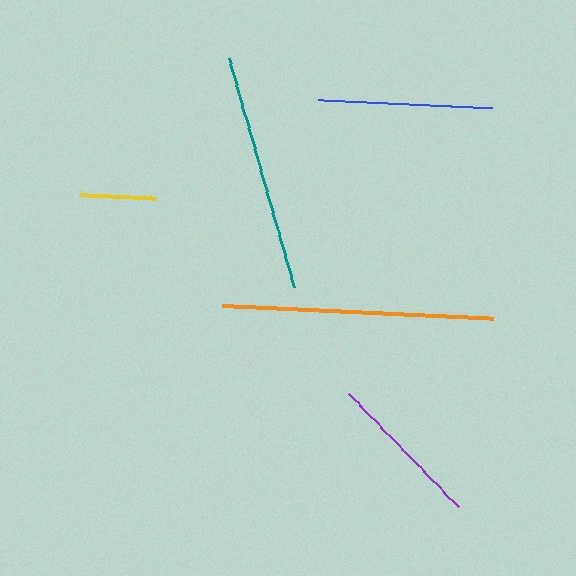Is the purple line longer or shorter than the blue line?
The blue line is longer than the purple line.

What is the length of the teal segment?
The teal segment is approximately 239 pixels long.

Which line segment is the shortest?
The yellow line is the shortest at approximately 76 pixels.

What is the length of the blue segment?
The blue segment is approximately 174 pixels long.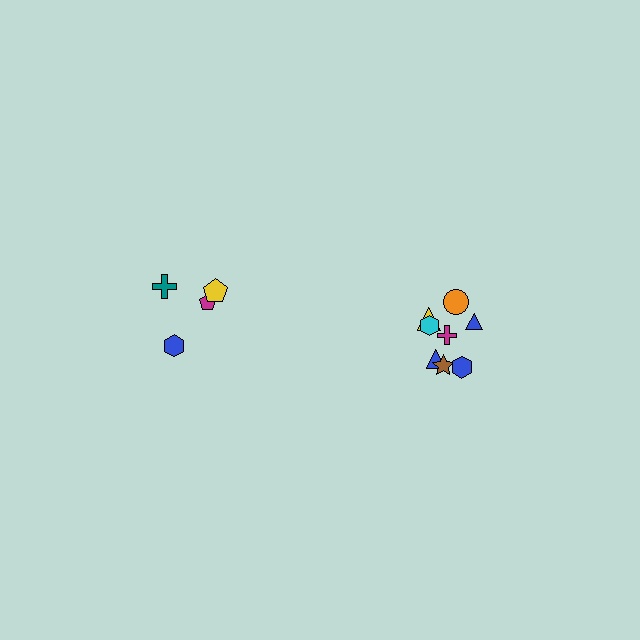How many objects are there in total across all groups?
There are 12 objects.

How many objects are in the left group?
There are 4 objects.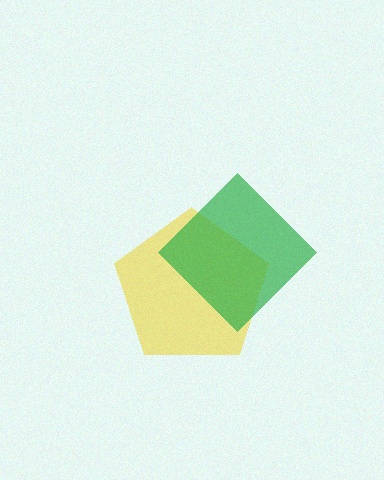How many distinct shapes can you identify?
There are 2 distinct shapes: a yellow pentagon, a green diamond.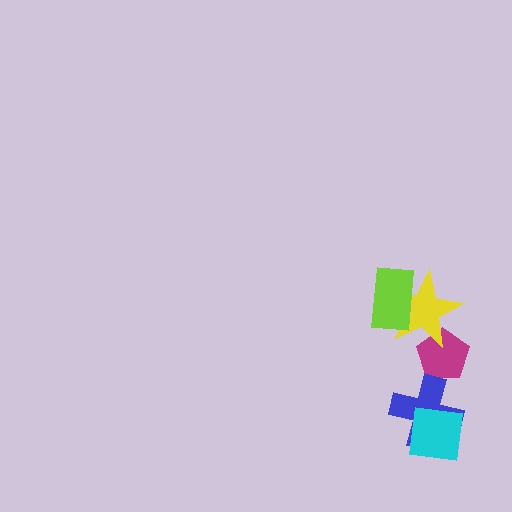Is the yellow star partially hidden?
Yes, it is partially covered by another shape.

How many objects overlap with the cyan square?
1 object overlaps with the cyan square.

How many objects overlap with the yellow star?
2 objects overlap with the yellow star.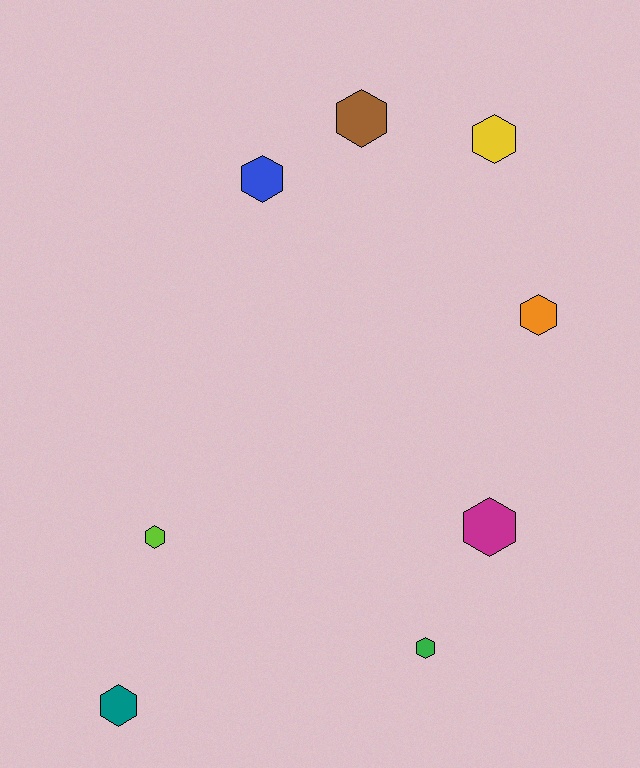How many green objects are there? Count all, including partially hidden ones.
There is 1 green object.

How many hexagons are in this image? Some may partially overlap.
There are 8 hexagons.